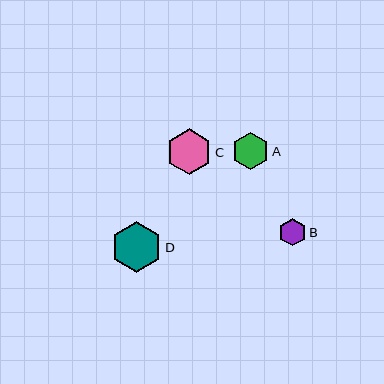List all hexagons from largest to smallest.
From largest to smallest: D, C, A, B.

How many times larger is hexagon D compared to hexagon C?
Hexagon D is approximately 1.1 times the size of hexagon C.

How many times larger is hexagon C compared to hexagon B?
Hexagon C is approximately 1.7 times the size of hexagon B.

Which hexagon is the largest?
Hexagon D is the largest with a size of approximately 51 pixels.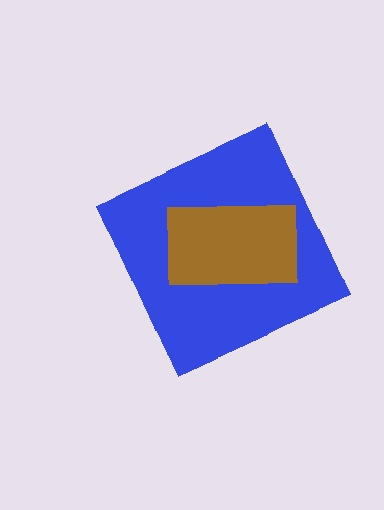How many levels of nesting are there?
2.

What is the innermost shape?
The brown rectangle.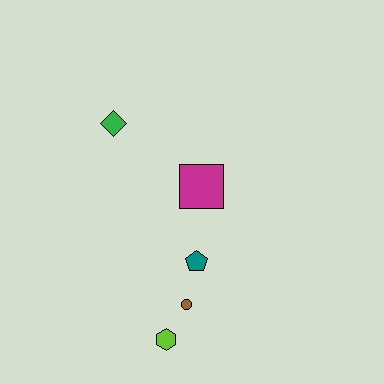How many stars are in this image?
There are no stars.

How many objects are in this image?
There are 5 objects.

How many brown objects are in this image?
There is 1 brown object.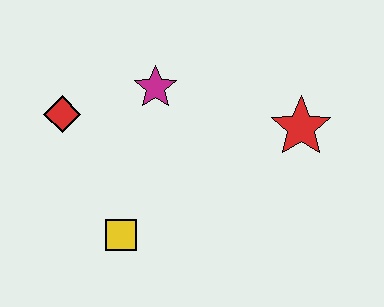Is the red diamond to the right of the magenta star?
No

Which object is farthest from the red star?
The red diamond is farthest from the red star.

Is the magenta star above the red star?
Yes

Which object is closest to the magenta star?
The red diamond is closest to the magenta star.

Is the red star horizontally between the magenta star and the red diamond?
No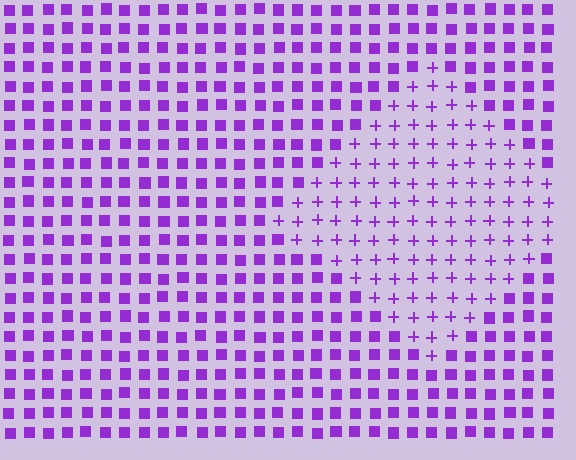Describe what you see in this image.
The image is filled with small purple elements arranged in a uniform grid. A diamond-shaped region contains plus signs, while the surrounding area contains squares. The boundary is defined purely by the change in element shape.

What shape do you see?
I see a diamond.